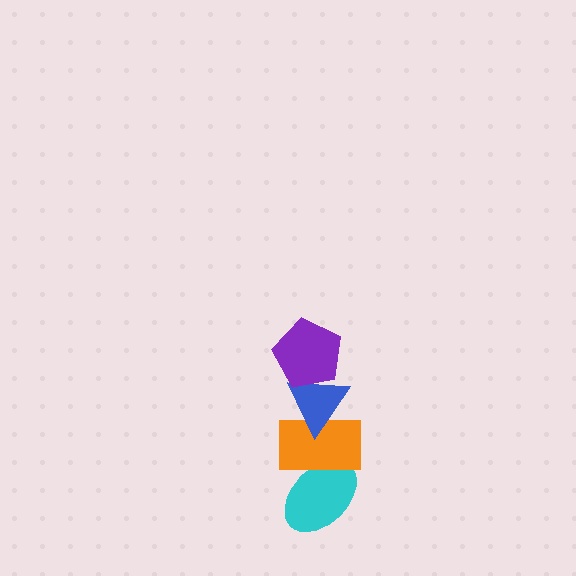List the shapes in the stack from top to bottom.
From top to bottom: the purple pentagon, the blue triangle, the orange rectangle, the cyan ellipse.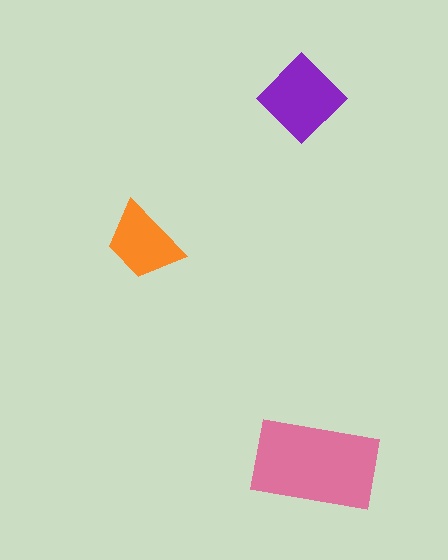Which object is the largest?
The pink rectangle.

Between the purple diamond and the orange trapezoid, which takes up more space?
The purple diamond.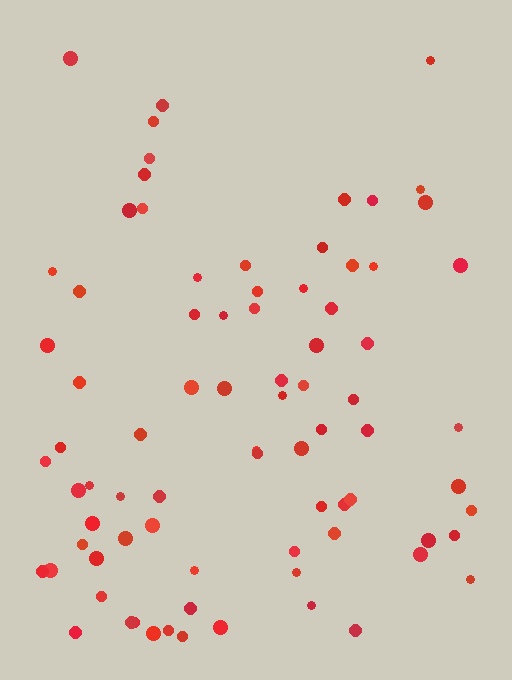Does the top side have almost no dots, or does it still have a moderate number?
Still a moderate number, just noticeably fewer than the bottom.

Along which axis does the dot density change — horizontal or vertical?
Vertical.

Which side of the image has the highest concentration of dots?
The bottom.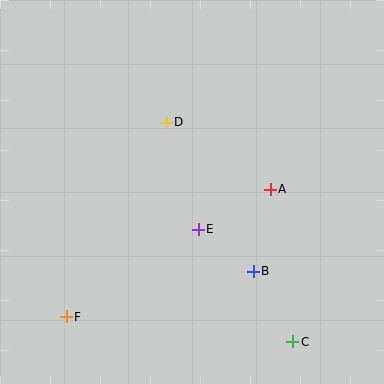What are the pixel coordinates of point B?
Point B is at (253, 271).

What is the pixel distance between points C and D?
The distance between C and D is 253 pixels.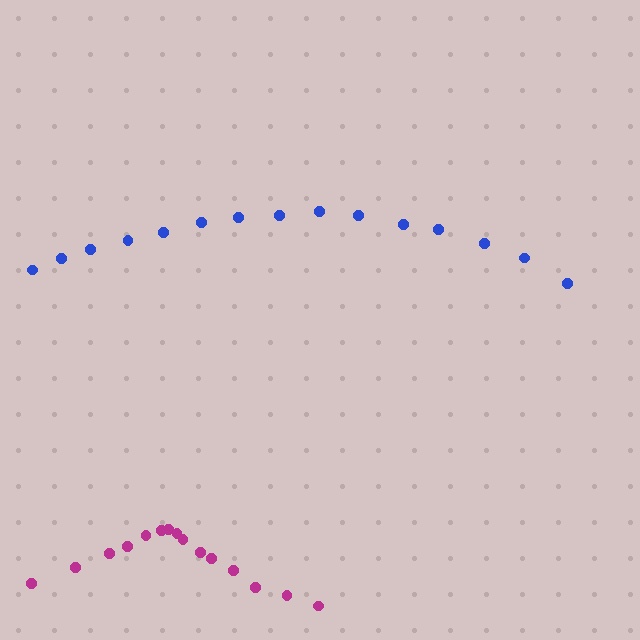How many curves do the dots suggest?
There are 2 distinct paths.